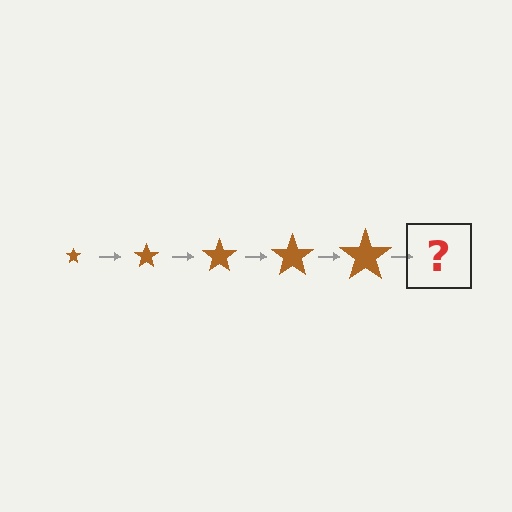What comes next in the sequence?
The next element should be a brown star, larger than the previous one.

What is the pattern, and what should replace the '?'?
The pattern is that the star gets progressively larger each step. The '?' should be a brown star, larger than the previous one.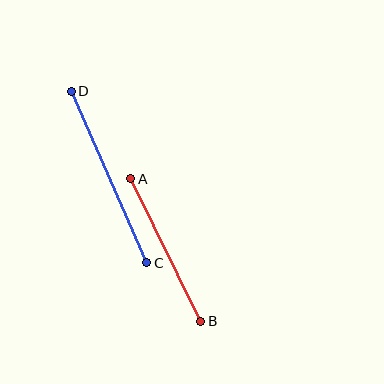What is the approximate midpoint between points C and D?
The midpoint is at approximately (109, 177) pixels.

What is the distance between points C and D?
The distance is approximately 187 pixels.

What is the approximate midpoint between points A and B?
The midpoint is at approximately (166, 250) pixels.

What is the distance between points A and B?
The distance is approximately 159 pixels.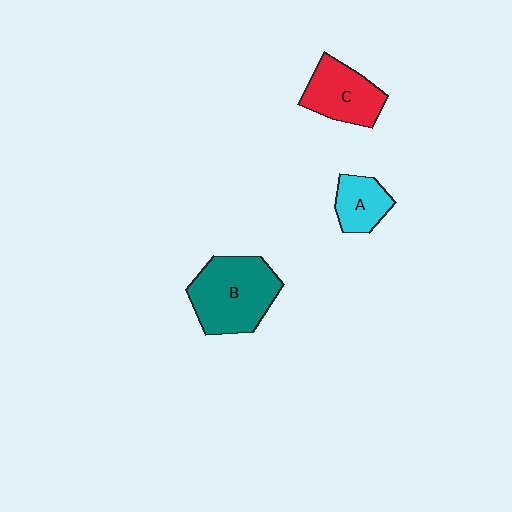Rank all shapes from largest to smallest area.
From largest to smallest: B (teal), C (red), A (cyan).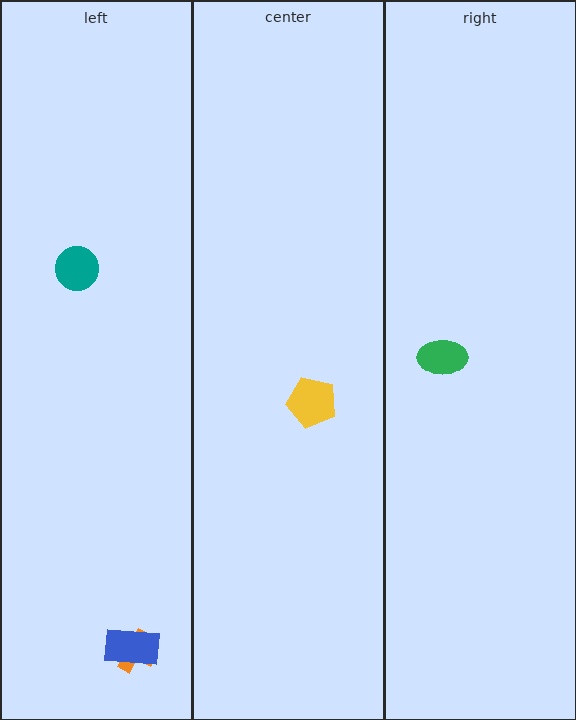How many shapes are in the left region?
3.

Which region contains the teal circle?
The left region.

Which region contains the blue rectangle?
The left region.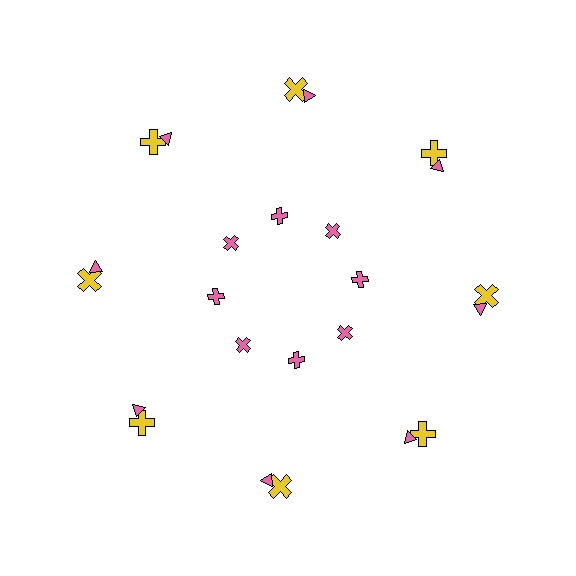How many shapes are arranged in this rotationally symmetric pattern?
There are 24 shapes, arranged in 8 groups of 3.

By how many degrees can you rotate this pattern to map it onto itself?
The pattern maps onto itself every 45 degrees of rotation.